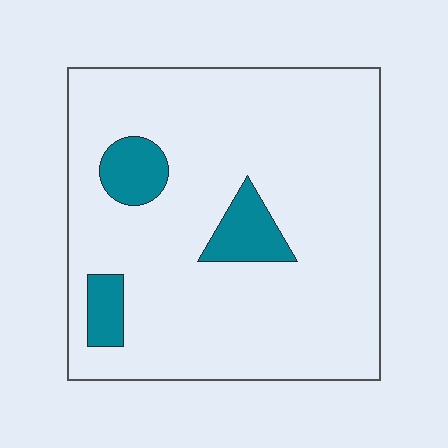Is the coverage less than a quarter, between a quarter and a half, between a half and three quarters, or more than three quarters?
Less than a quarter.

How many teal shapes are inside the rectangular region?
3.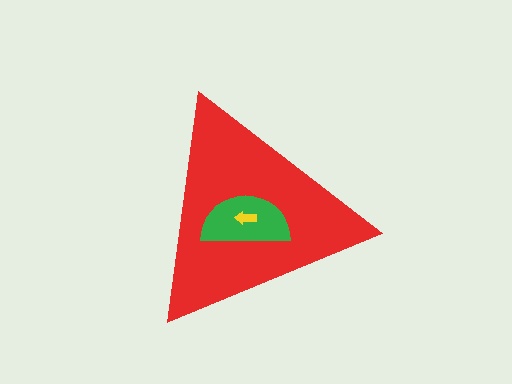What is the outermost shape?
The red triangle.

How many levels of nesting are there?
3.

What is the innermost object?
The yellow arrow.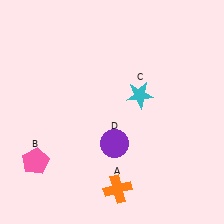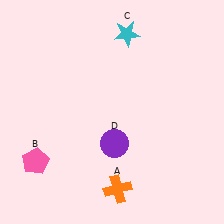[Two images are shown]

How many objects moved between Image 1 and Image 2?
1 object moved between the two images.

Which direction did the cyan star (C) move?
The cyan star (C) moved up.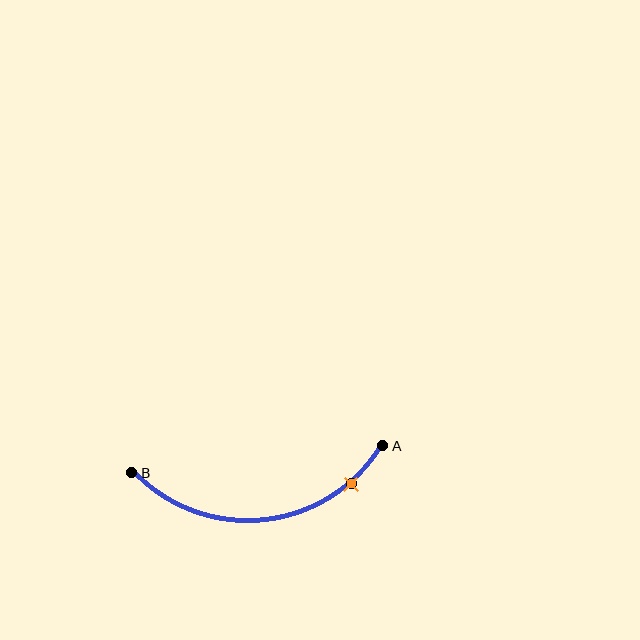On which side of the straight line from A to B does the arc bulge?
The arc bulges below the straight line connecting A and B.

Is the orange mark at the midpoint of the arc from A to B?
No. The orange mark lies on the arc but is closer to endpoint A. The arc midpoint would be at the point on the curve equidistant along the arc from both A and B.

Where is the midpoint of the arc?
The arc midpoint is the point on the curve farthest from the straight line joining A and B. It sits below that line.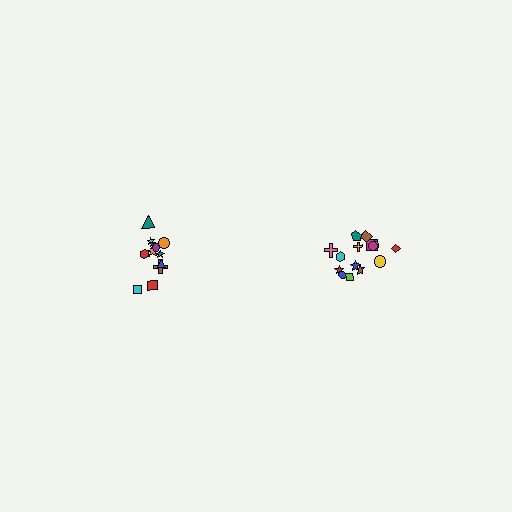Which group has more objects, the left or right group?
The right group.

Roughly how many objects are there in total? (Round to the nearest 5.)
Roughly 25 objects in total.